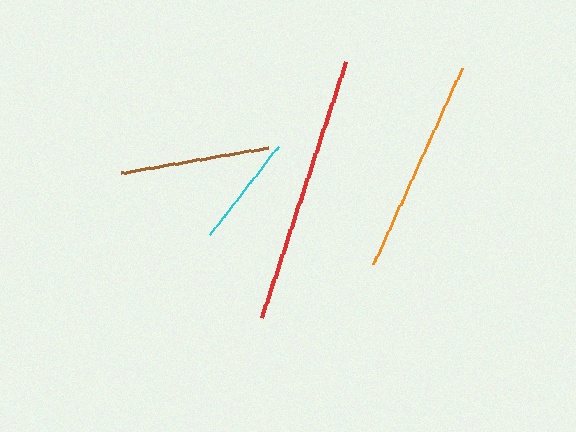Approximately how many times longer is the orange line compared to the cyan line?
The orange line is approximately 1.9 times the length of the cyan line.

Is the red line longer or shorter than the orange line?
The red line is longer than the orange line.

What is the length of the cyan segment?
The cyan segment is approximately 112 pixels long.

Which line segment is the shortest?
The cyan line is the shortest at approximately 112 pixels.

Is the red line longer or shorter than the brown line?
The red line is longer than the brown line.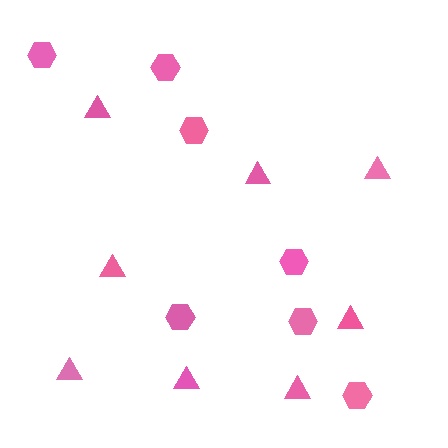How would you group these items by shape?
There are 2 groups: one group of triangles (8) and one group of hexagons (7).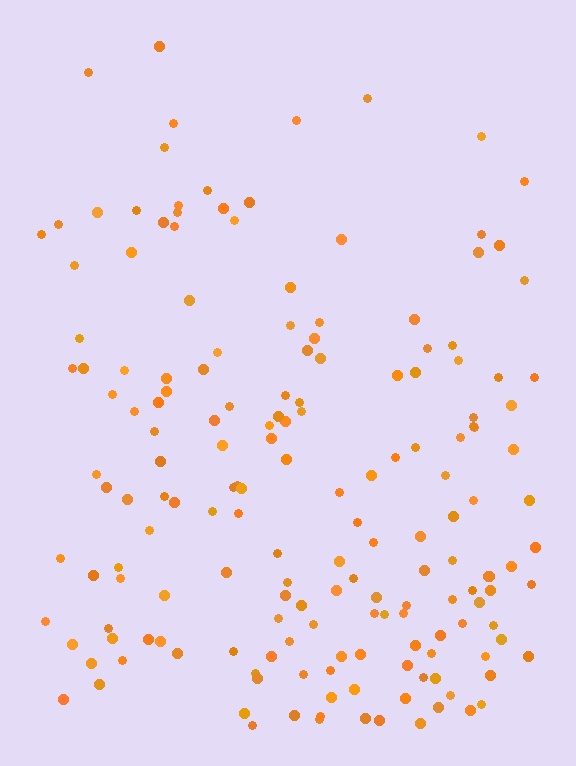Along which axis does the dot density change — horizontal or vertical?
Vertical.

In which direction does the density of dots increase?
From top to bottom, with the bottom side densest.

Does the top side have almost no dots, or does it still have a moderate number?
Still a moderate number, just noticeably fewer than the bottom.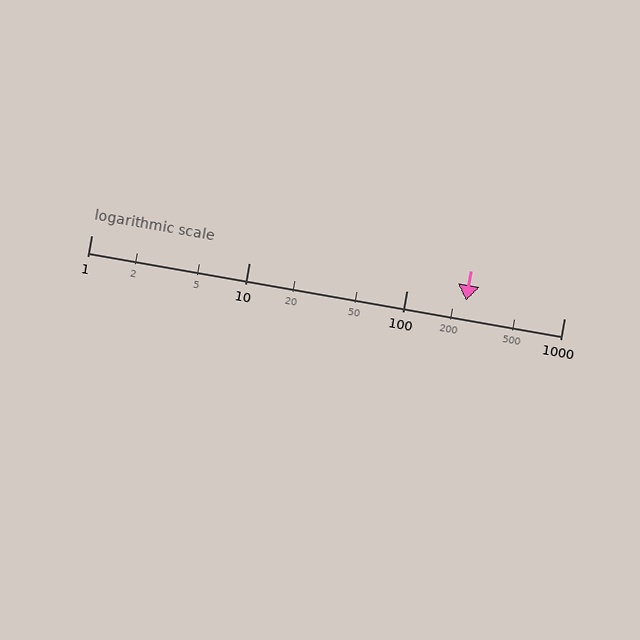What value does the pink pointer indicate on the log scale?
The pointer indicates approximately 240.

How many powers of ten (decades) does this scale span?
The scale spans 3 decades, from 1 to 1000.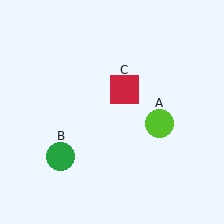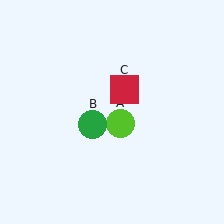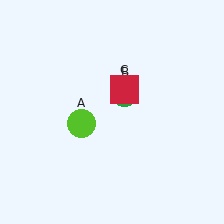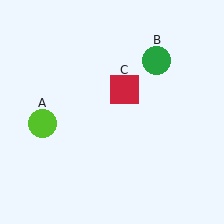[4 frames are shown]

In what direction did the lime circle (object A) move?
The lime circle (object A) moved left.